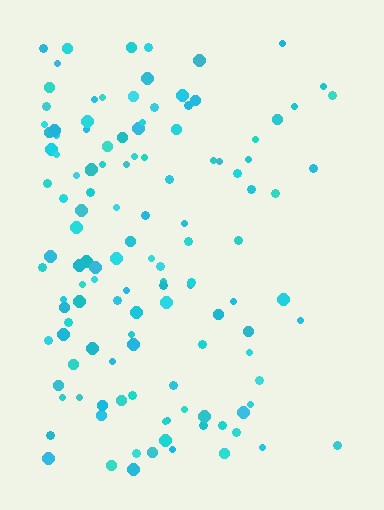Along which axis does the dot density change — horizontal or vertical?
Horizontal.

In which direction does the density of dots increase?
From right to left, with the left side densest.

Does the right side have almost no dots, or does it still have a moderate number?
Still a moderate number, just noticeably fewer than the left.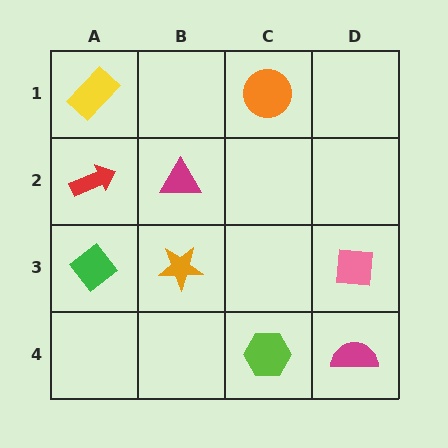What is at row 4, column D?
A magenta semicircle.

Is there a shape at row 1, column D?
No, that cell is empty.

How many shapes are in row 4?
2 shapes.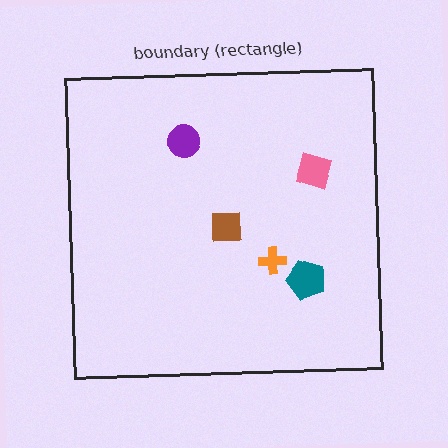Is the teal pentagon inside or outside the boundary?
Inside.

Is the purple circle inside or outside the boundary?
Inside.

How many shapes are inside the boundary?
5 inside, 0 outside.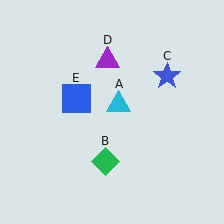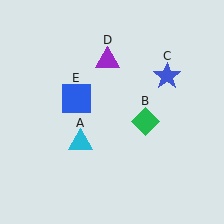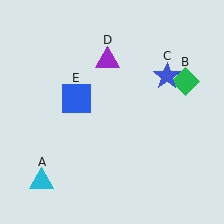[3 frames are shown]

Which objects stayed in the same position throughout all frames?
Blue star (object C) and purple triangle (object D) and blue square (object E) remained stationary.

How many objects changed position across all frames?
2 objects changed position: cyan triangle (object A), green diamond (object B).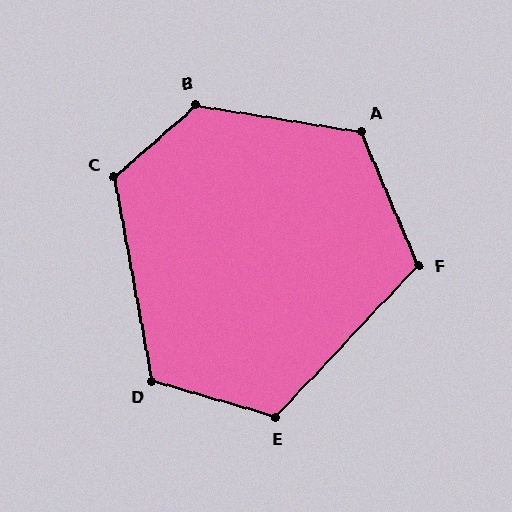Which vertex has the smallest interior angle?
F, at approximately 114 degrees.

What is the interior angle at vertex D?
Approximately 117 degrees (obtuse).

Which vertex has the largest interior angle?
B, at approximately 129 degrees.